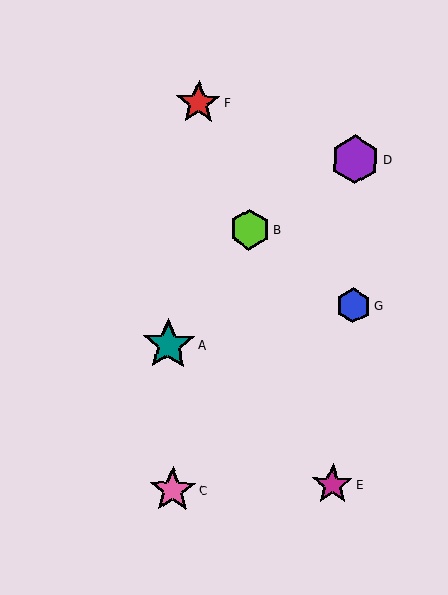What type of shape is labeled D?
Shape D is a purple hexagon.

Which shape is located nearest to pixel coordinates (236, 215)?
The lime hexagon (labeled B) at (250, 229) is nearest to that location.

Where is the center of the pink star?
The center of the pink star is at (173, 490).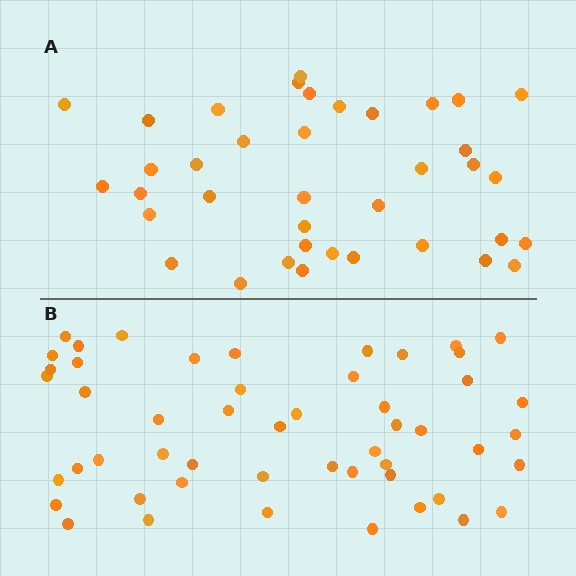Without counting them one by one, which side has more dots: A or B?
Region B (the bottom region) has more dots.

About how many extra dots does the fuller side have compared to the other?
Region B has approximately 15 more dots than region A.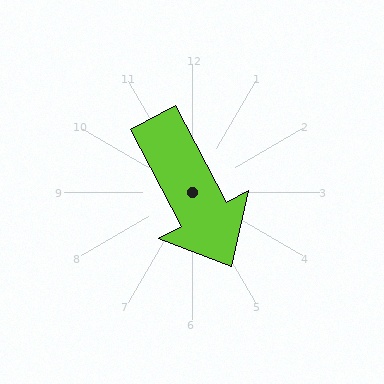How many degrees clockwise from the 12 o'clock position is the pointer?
Approximately 152 degrees.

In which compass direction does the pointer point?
Southeast.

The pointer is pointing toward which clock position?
Roughly 5 o'clock.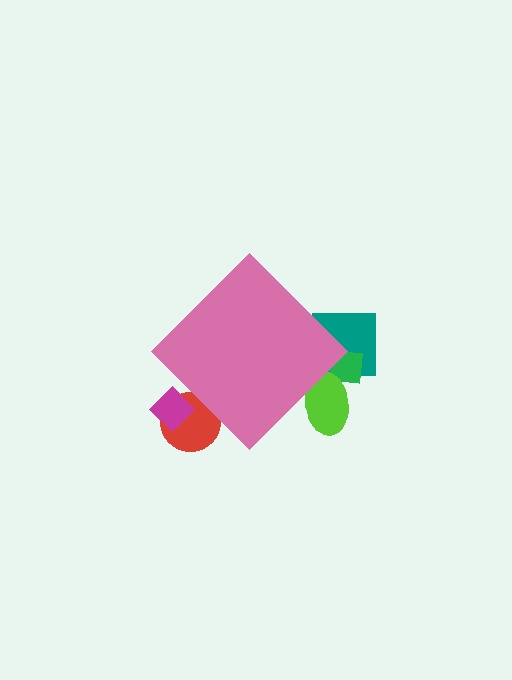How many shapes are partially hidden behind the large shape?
5 shapes are partially hidden.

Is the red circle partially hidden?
Yes, the red circle is partially hidden behind the pink diamond.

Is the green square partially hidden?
Yes, the green square is partially hidden behind the pink diamond.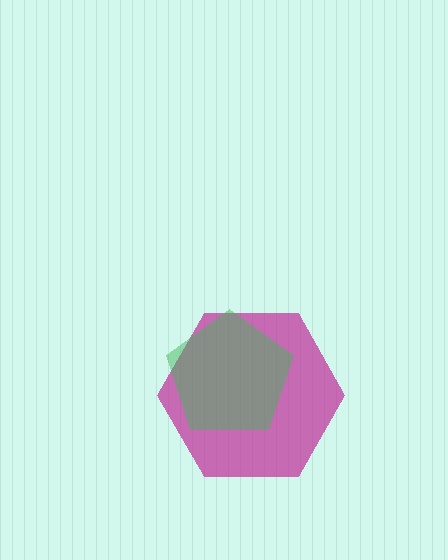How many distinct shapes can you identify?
There are 2 distinct shapes: a magenta hexagon, a green pentagon.